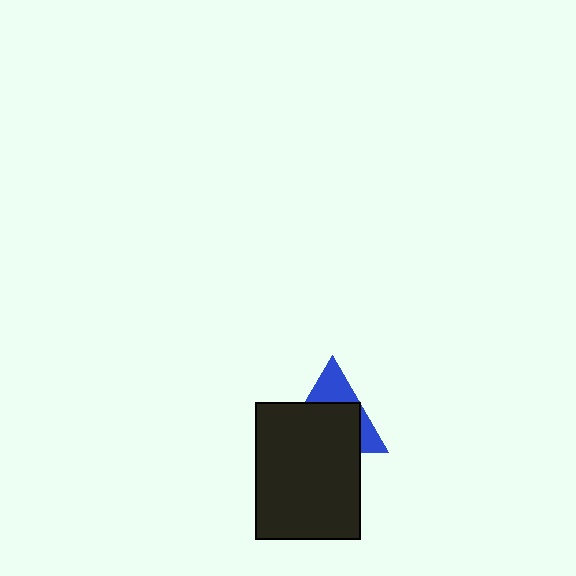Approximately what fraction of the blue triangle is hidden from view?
Roughly 65% of the blue triangle is hidden behind the black rectangle.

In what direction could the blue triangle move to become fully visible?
The blue triangle could move up. That would shift it out from behind the black rectangle entirely.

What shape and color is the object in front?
The object in front is a black rectangle.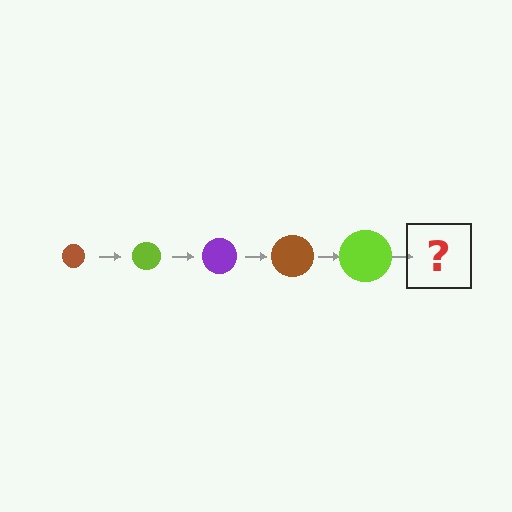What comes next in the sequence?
The next element should be a purple circle, larger than the previous one.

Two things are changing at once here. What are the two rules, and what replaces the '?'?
The two rules are that the circle grows larger each step and the color cycles through brown, lime, and purple. The '?' should be a purple circle, larger than the previous one.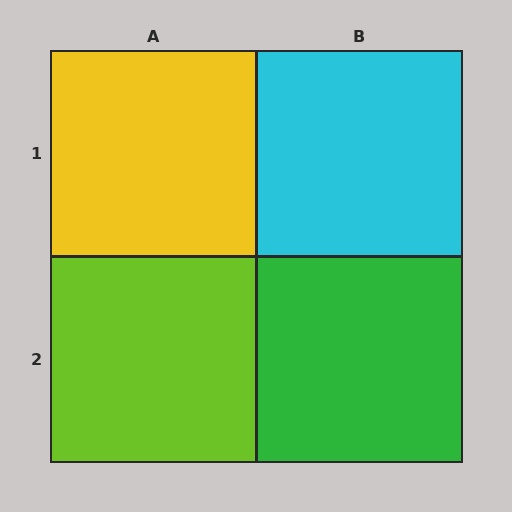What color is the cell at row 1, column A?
Yellow.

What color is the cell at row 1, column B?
Cyan.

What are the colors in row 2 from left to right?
Lime, green.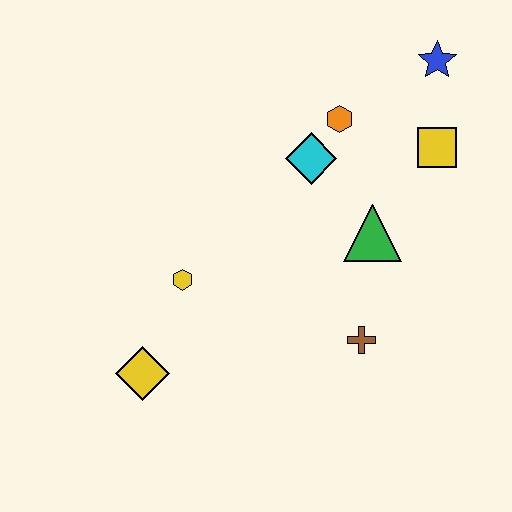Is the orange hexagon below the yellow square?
No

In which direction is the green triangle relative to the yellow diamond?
The green triangle is to the right of the yellow diamond.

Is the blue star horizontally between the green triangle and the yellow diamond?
No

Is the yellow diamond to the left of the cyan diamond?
Yes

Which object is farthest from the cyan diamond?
The yellow diamond is farthest from the cyan diamond.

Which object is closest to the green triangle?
The cyan diamond is closest to the green triangle.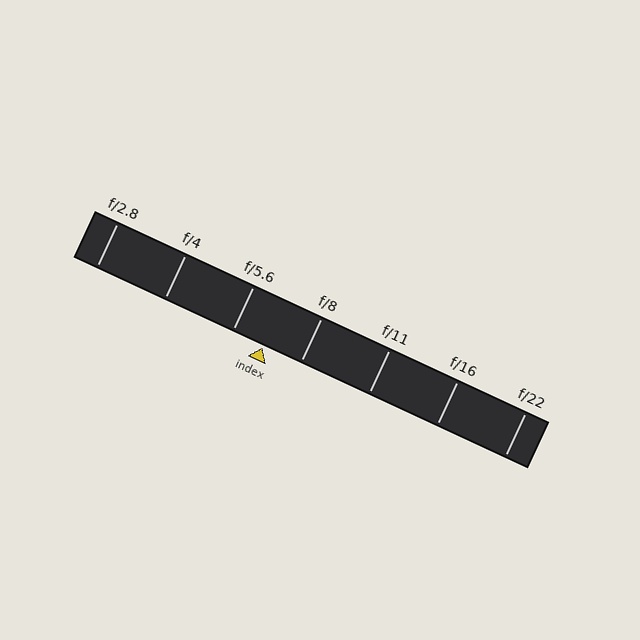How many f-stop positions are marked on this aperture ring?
There are 7 f-stop positions marked.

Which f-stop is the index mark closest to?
The index mark is closest to f/5.6.